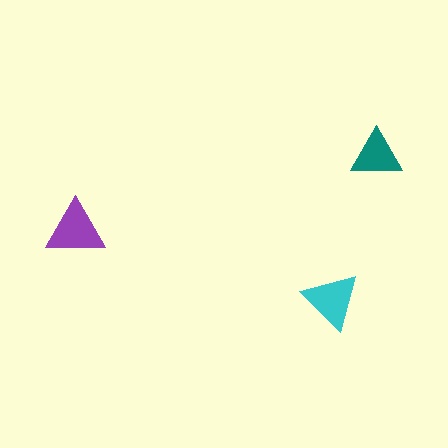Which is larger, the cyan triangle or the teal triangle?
The cyan one.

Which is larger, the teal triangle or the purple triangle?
The purple one.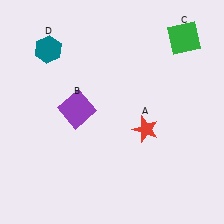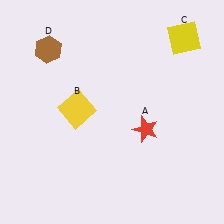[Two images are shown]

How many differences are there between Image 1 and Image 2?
There are 3 differences between the two images.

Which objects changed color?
B changed from purple to yellow. C changed from green to yellow. D changed from teal to brown.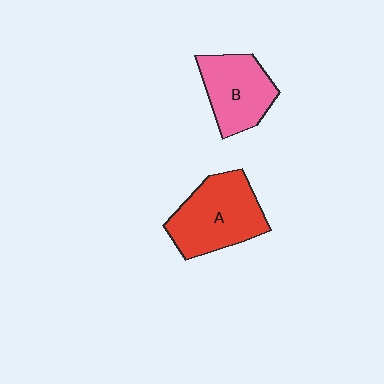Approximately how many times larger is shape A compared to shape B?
Approximately 1.3 times.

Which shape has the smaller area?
Shape B (pink).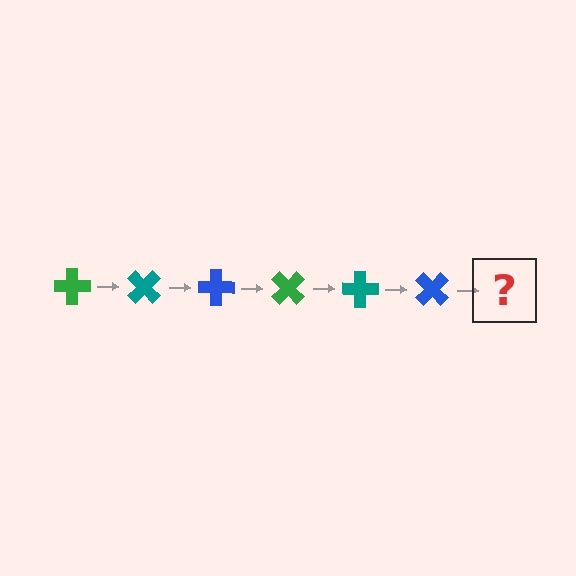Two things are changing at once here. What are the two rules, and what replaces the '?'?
The two rules are that it rotates 45 degrees each step and the color cycles through green, teal, and blue. The '?' should be a green cross, rotated 270 degrees from the start.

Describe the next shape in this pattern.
It should be a green cross, rotated 270 degrees from the start.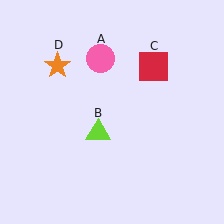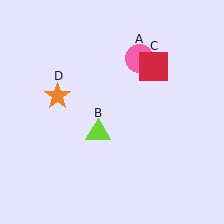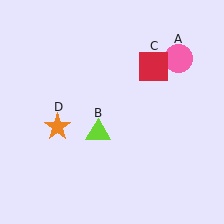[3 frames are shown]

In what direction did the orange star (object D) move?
The orange star (object D) moved down.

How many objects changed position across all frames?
2 objects changed position: pink circle (object A), orange star (object D).